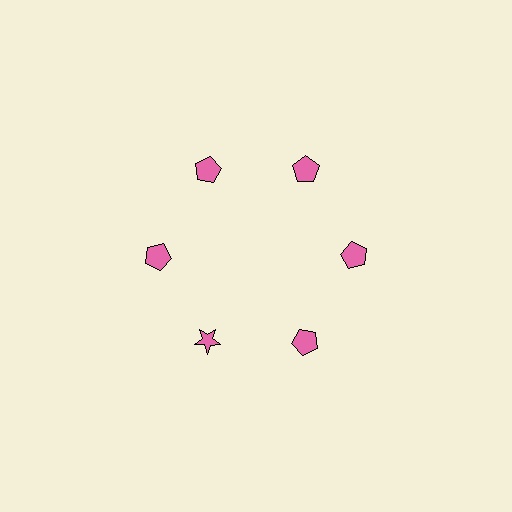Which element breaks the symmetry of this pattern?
The pink star at roughly the 7 o'clock position breaks the symmetry. All other shapes are pink pentagons.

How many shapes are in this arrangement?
There are 6 shapes arranged in a ring pattern.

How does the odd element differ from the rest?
It has a different shape: star instead of pentagon.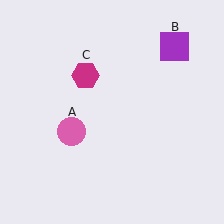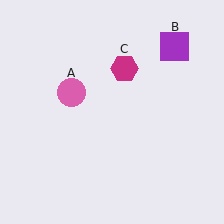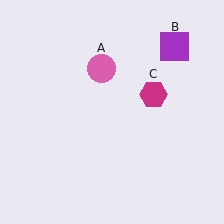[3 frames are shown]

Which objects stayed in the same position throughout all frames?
Purple square (object B) remained stationary.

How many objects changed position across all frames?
2 objects changed position: pink circle (object A), magenta hexagon (object C).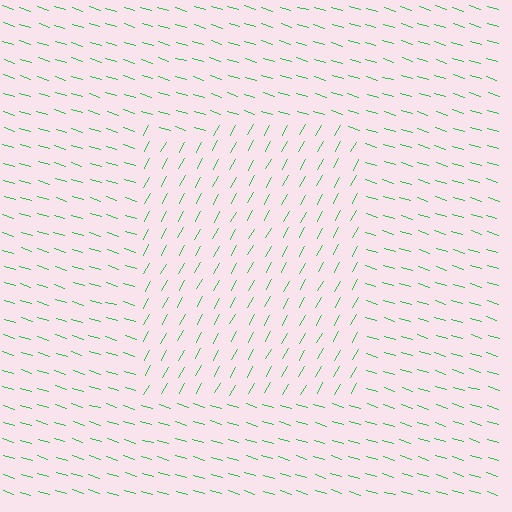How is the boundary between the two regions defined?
The boundary is defined purely by a change in line orientation (approximately 78 degrees difference). All lines are the same color and thickness.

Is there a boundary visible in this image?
Yes, there is a texture boundary formed by a change in line orientation.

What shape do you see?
I see a rectangle.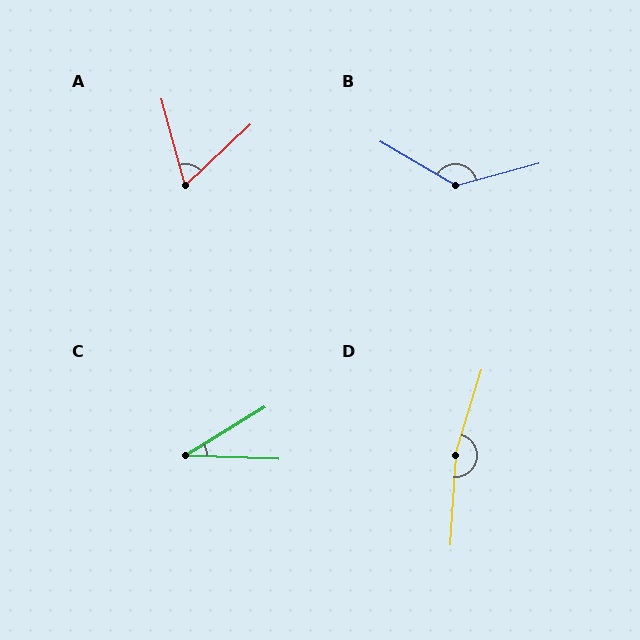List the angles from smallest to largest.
C (34°), A (62°), B (134°), D (166°).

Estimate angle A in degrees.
Approximately 62 degrees.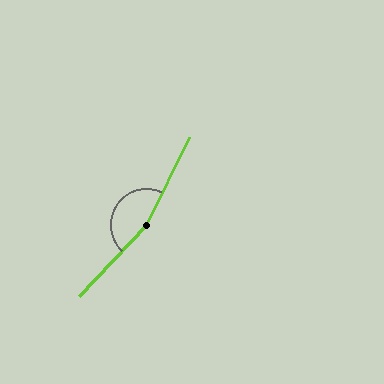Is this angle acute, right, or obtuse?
It is obtuse.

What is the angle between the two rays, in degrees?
Approximately 163 degrees.